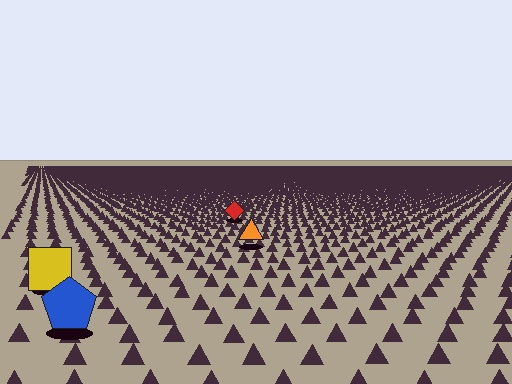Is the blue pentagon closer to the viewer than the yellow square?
Yes. The blue pentagon is closer — you can tell from the texture gradient: the ground texture is coarser near it.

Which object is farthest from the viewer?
The red diamond is farthest from the viewer. It appears smaller and the ground texture around it is denser.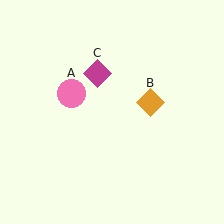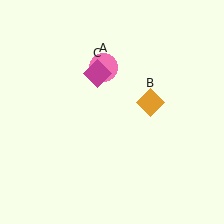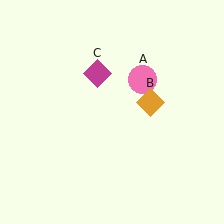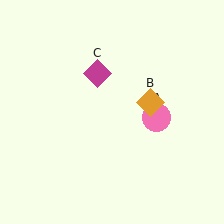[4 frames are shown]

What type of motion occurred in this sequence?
The pink circle (object A) rotated clockwise around the center of the scene.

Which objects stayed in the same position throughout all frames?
Orange diamond (object B) and magenta diamond (object C) remained stationary.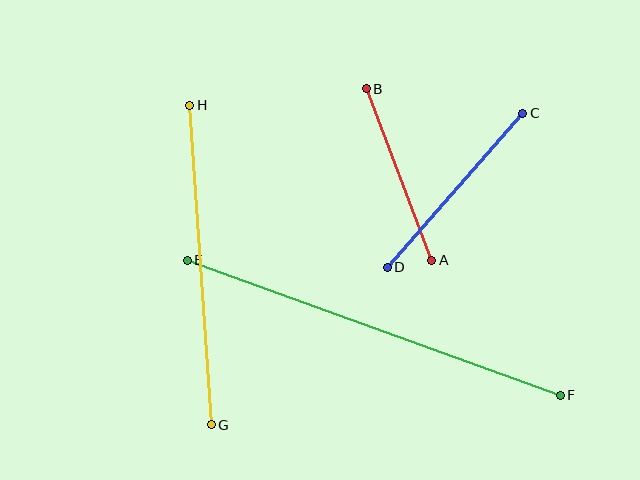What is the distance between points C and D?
The distance is approximately 205 pixels.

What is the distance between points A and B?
The distance is approximately 184 pixels.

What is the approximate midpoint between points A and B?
The midpoint is at approximately (399, 175) pixels.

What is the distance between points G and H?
The distance is approximately 320 pixels.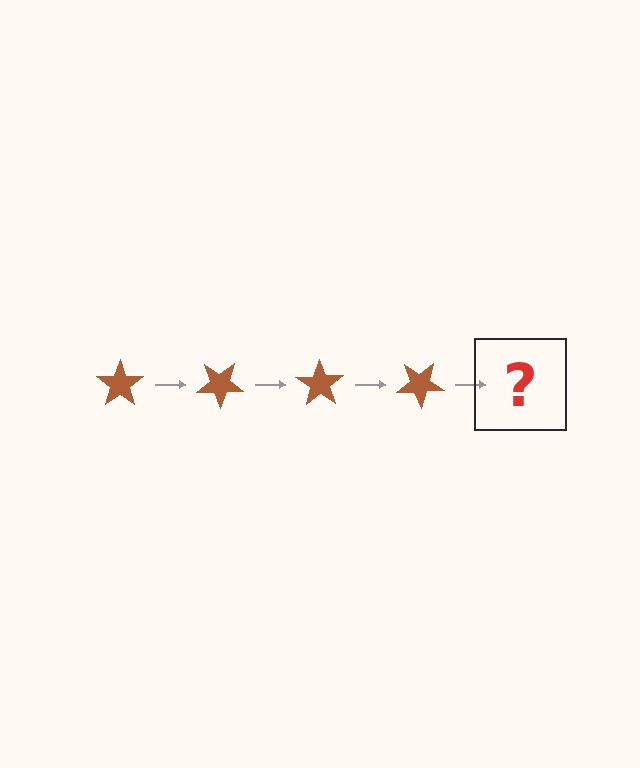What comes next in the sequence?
The next element should be a brown star rotated 140 degrees.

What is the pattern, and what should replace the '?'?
The pattern is that the star rotates 35 degrees each step. The '?' should be a brown star rotated 140 degrees.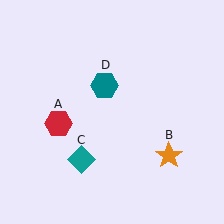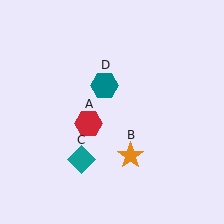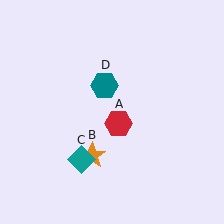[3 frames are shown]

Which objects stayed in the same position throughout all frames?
Teal diamond (object C) and teal hexagon (object D) remained stationary.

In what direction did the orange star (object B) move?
The orange star (object B) moved left.